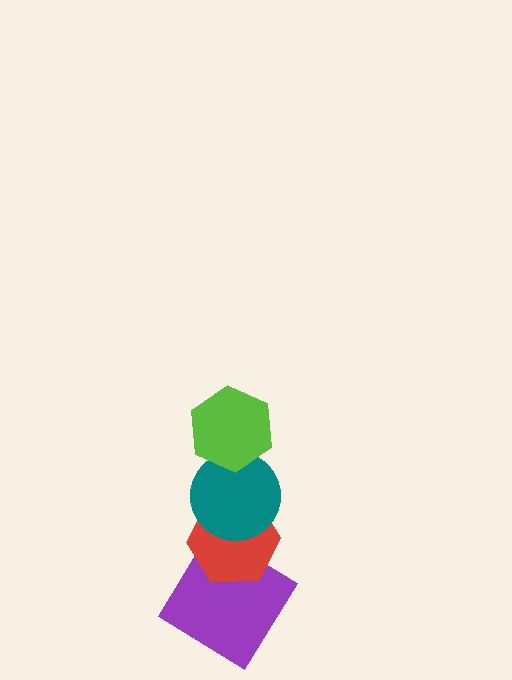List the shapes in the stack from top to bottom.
From top to bottom: the lime hexagon, the teal circle, the red hexagon, the purple diamond.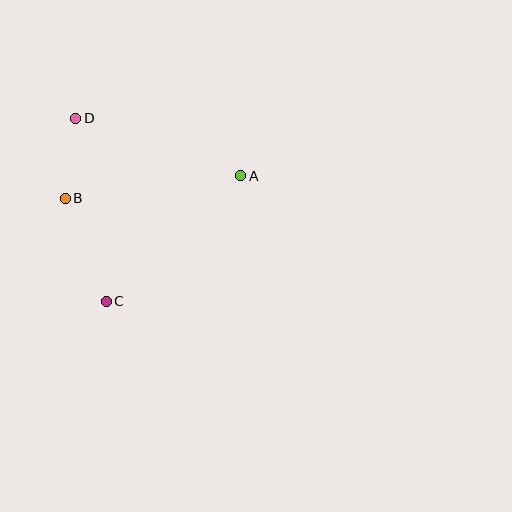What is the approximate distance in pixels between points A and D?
The distance between A and D is approximately 174 pixels.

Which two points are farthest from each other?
Points C and D are farthest from each other.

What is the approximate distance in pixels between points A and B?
The distance between A and B is approximately 177 pixels.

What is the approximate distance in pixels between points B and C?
The distance between B and C is approximately 111 pixels.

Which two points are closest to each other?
Points B and D are closest to each other.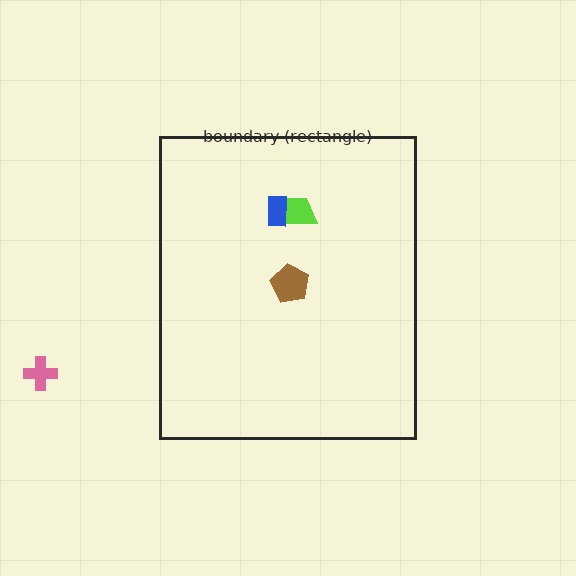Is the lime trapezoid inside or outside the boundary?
Inside.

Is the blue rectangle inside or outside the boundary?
Inside.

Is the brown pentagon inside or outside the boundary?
Inside.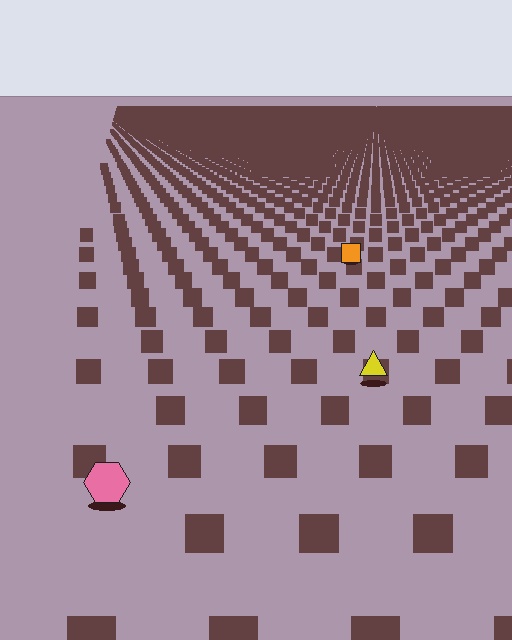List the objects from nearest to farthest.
From nearest to farthest: the pink hexagon, the yellow triangle, the orange square.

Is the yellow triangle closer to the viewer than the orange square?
Yes. The yellow triangle is closer — you can tell from the texture gradient: the ground texture is coarser near it.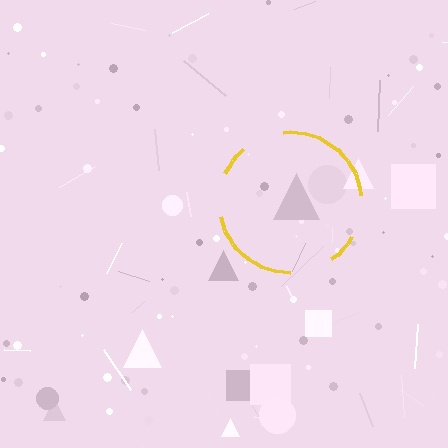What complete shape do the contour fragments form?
The contour fragments form a circle.